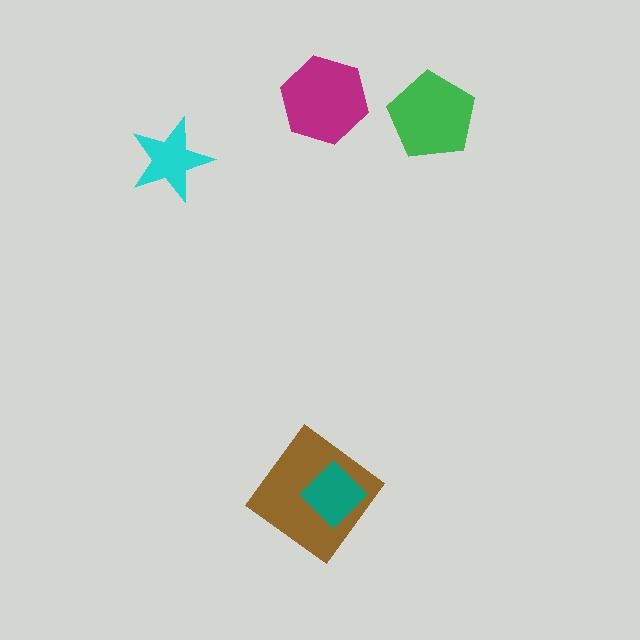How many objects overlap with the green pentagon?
0 objects overlap with the green pentagon.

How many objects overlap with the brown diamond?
1 object overlaps with the brown diamond.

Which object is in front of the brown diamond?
The teal diamond is in front of the brown diamond.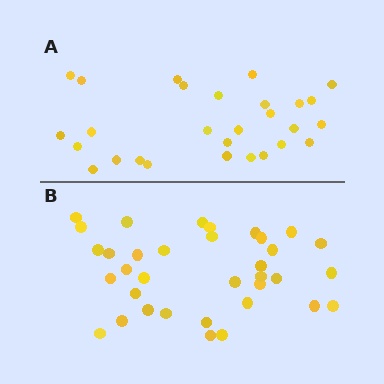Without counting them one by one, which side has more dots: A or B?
Region B (the bottom region) has more dots.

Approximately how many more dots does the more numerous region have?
Region B has roughly 8 or so more dots than region A.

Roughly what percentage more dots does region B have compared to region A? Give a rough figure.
About 25% more.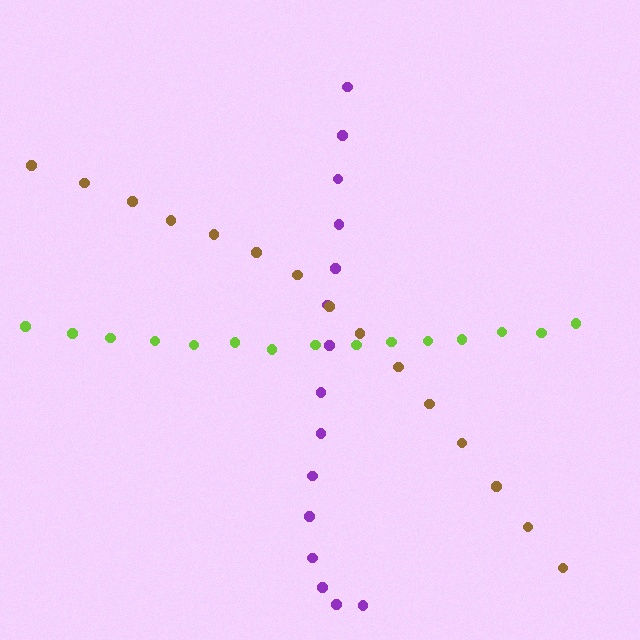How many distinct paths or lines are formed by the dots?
There are 3 distinct paths.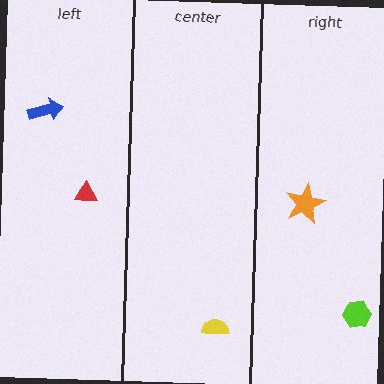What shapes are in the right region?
The orange star, the lime hexagon.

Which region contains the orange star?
The right region.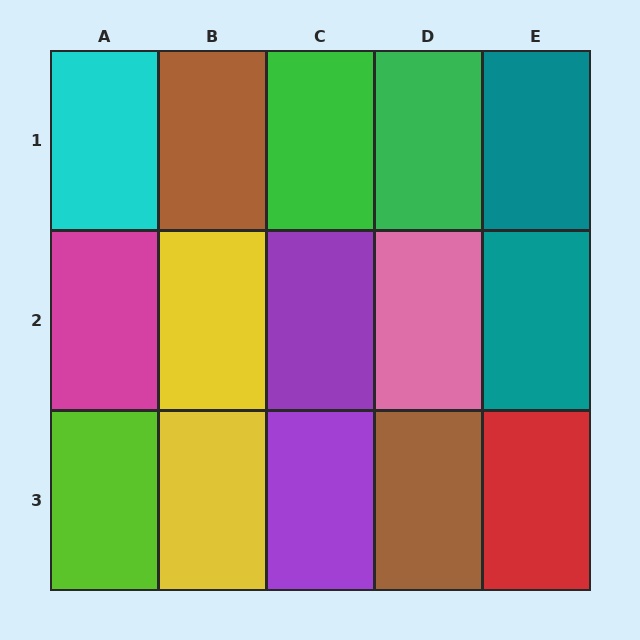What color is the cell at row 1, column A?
Cyan.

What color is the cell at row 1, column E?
Teal.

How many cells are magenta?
1 cell is magenta.